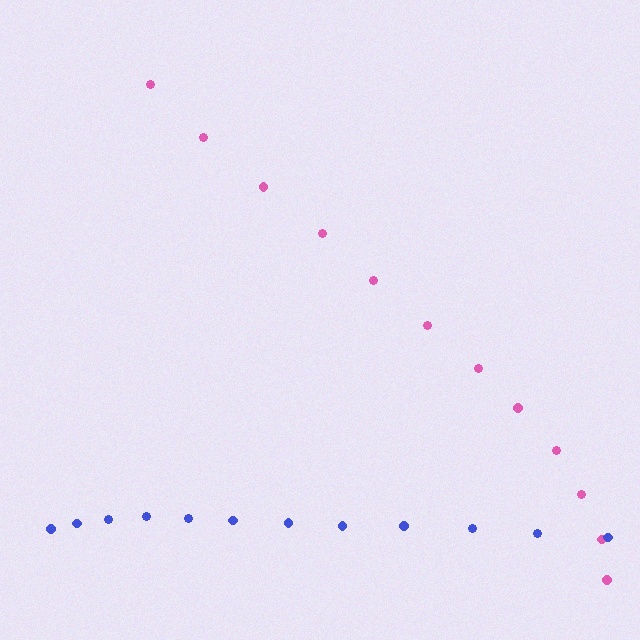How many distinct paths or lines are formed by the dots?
There are 2 distinct paths.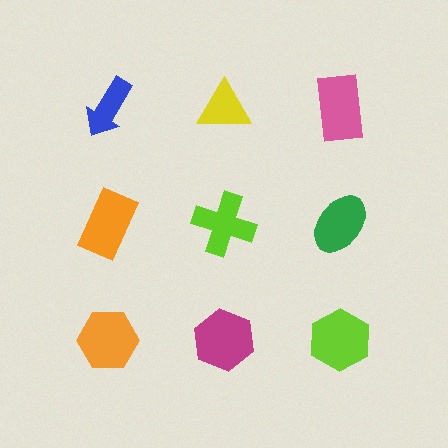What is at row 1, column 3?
A pink rectangle.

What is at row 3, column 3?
A lime hexagon.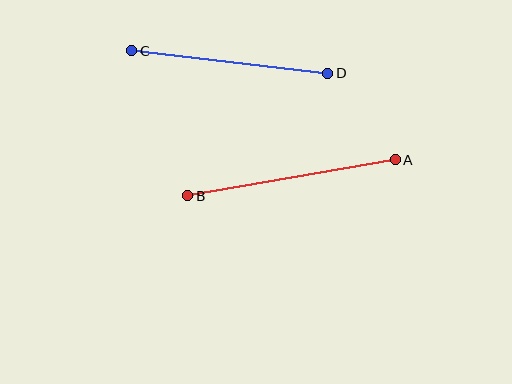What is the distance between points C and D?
The distance is approximately 198 pixels.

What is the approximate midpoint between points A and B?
The midpoint is at approximately (291, 178) pixels.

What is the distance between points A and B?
The distance is approximately 211 pixels.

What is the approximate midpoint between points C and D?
The midpoint is at approximately (230, 62) pixels.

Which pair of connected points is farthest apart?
Points A and B are farthest apart.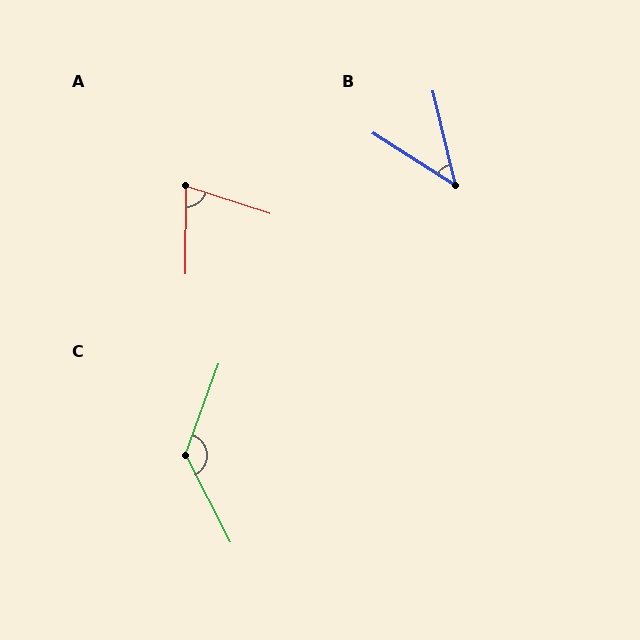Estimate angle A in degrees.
Approximately 72 degrees.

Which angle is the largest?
C, at approximately 133 degrees.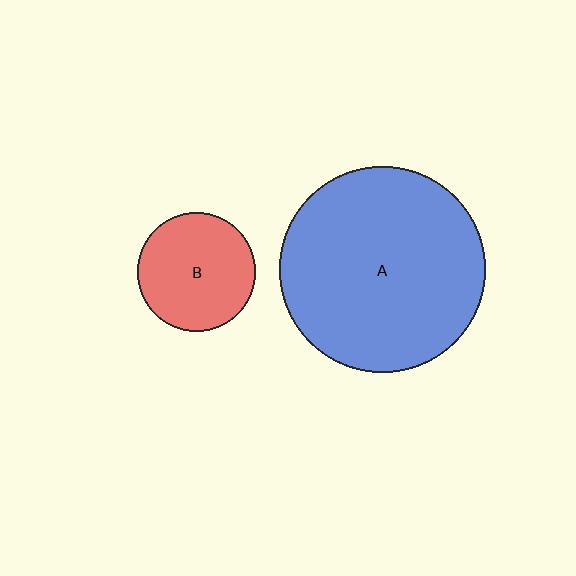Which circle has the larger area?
Circle A (blue).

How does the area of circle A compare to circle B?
Approximately 3.0 times.